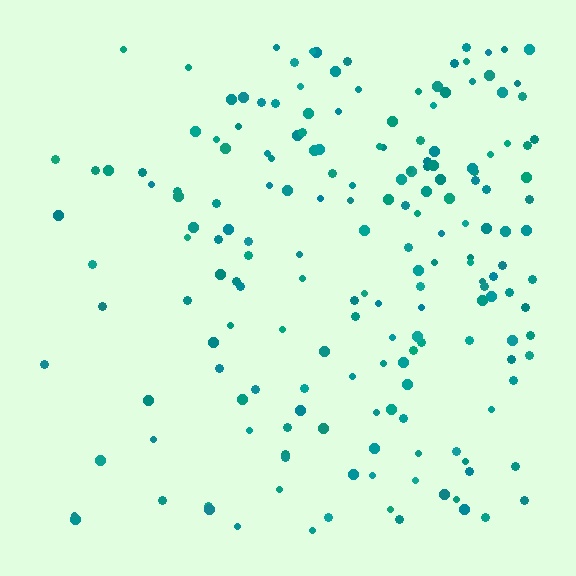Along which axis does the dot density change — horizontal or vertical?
Horizontal.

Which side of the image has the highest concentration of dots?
The right.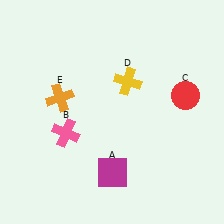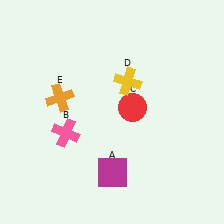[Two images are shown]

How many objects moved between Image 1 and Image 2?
1 object moved between the two images.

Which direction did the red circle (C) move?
The red circle (C) moved left.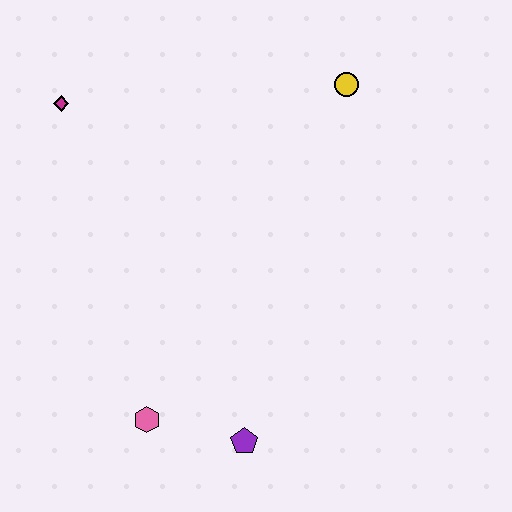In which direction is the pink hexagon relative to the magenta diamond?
The pink hexagon is below the magenta diamond.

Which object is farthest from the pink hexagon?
The yellow circle is farthest from the pink hexagon.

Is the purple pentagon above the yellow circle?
No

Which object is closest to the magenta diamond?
The yellow circle is closest to the magenta diamond.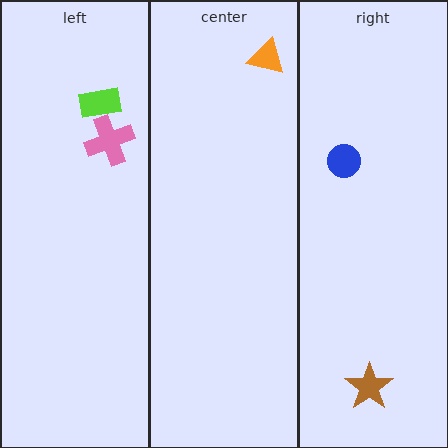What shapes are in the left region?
The pink cross, the lime rectangle.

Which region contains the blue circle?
The right region.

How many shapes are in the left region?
2.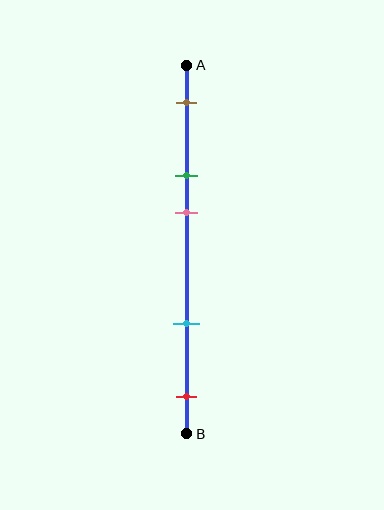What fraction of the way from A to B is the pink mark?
The pink mark is approximately 40% (0.4) of the way from A to B.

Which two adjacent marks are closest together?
The green and pink marks are the closest adjacent pair.